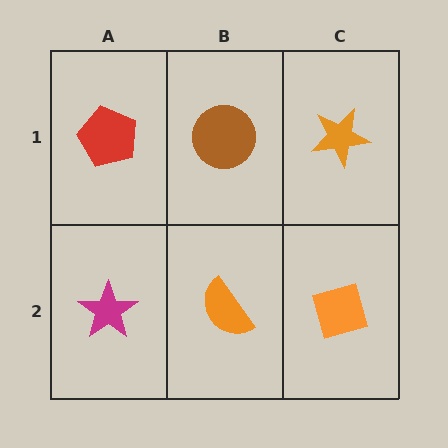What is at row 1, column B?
A brown circle.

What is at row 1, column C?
An orange star.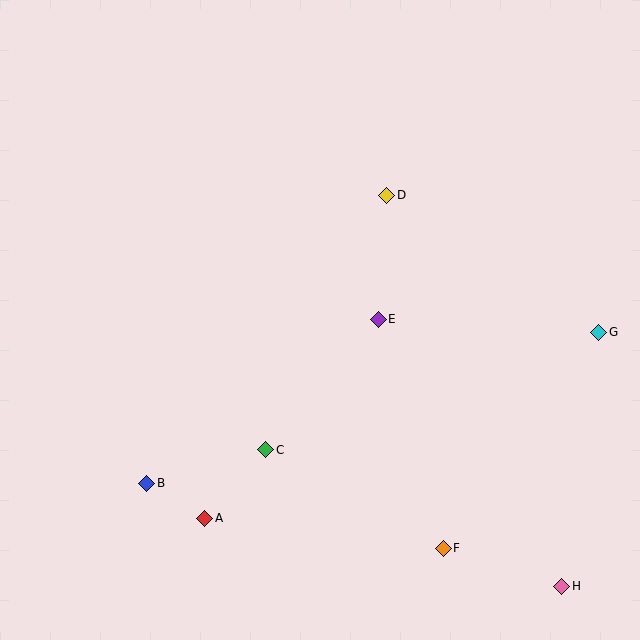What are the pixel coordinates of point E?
Point E is at (378, 319).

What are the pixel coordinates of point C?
Point C is at (266, 450).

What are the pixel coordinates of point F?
Point F is at (443, 548).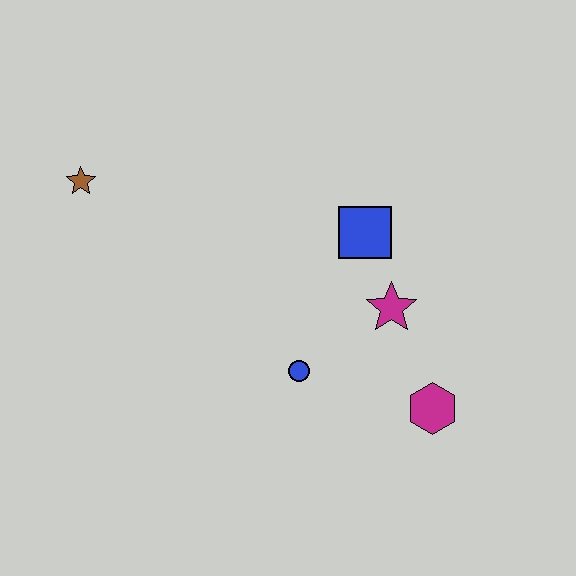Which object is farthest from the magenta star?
The brown star is farthest from the magenta star.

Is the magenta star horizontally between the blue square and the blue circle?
No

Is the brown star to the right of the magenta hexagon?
No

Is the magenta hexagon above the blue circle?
No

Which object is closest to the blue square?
The magenta star is closest to the blue square.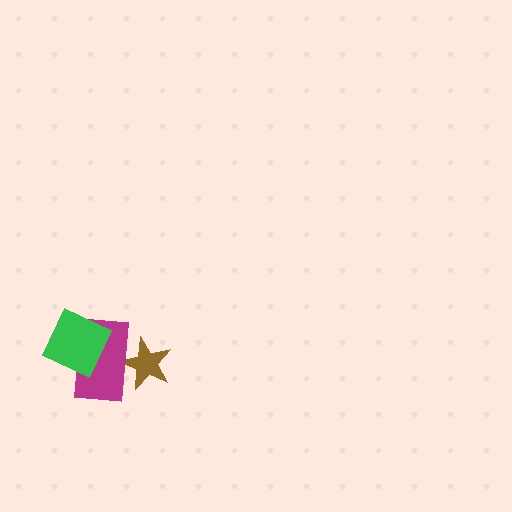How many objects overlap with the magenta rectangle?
2 objects overlap with the magenta rectangle.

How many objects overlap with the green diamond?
1 object overlaps with the green diamond.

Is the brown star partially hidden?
Yes, it is partially covered by another shape.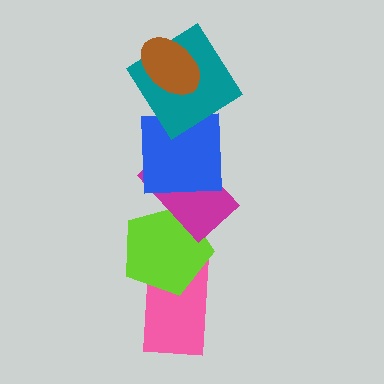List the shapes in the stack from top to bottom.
From top to bottom: the brown ellipse, the teal diamond, the blue square, the magenta rectangle, the lime pentagon, the pink rectangle.